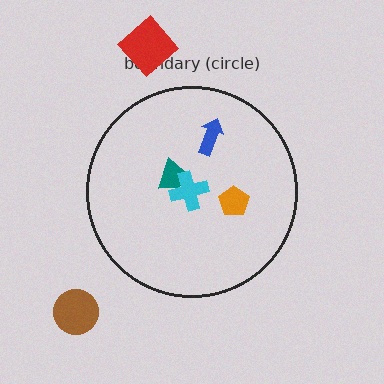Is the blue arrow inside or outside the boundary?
Inside.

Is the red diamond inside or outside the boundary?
Outside.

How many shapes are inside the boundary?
4 inside, 2 outside.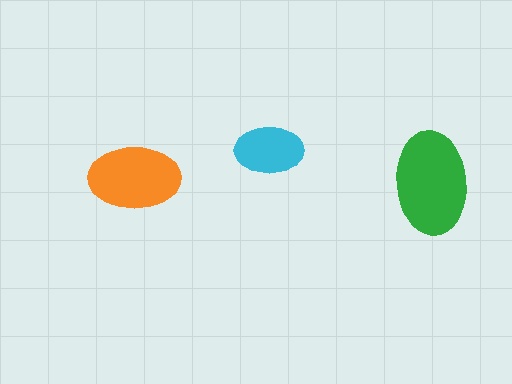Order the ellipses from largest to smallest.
the green one, the orange one, the cyan one.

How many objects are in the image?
There are 3 objects in the image.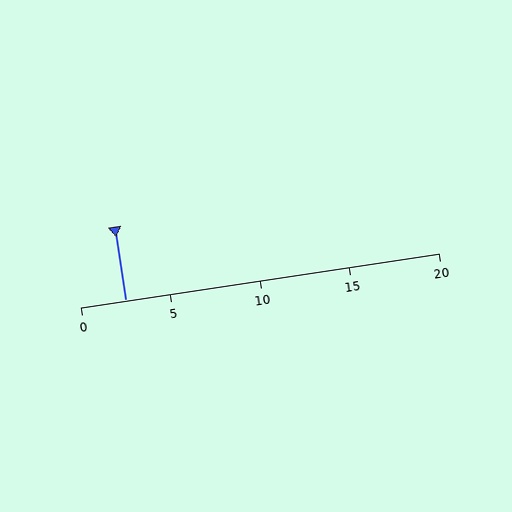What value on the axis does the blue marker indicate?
The marker indicates approximately 2.5.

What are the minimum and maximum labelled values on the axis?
The axis runs from 0 to 20.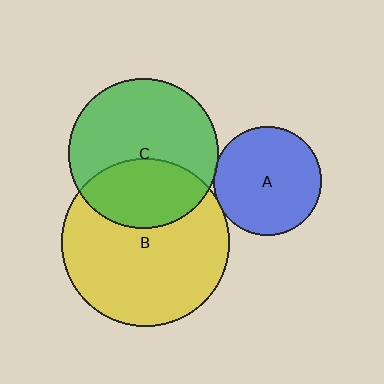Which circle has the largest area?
Circle B (yellow).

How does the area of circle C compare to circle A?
Approximately 1.9 times.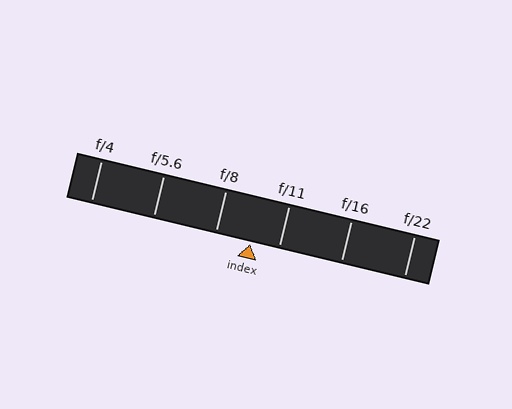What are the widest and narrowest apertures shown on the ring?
The widest aperture shown is f/4 and the narrowest is f/22.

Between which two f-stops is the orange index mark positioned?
The index mark is between f/8 and f/11.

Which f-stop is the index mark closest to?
The index mark is closest to f/11.